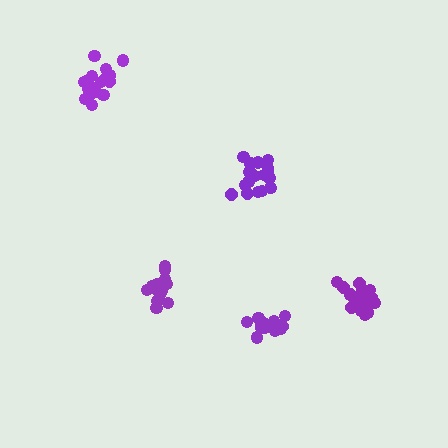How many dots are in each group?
Group 1: 19 dots, Group 2: 18 dots, Group 3: 18 dots, Group 4: 18 dots, Group 5: 15 dots (88 total).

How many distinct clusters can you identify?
There are 5 distinct clusters.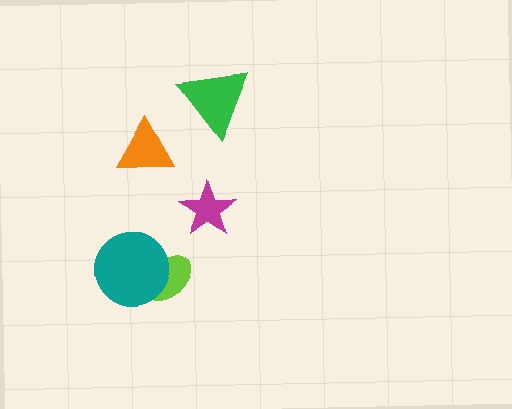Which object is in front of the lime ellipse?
The teal circle is in front of the lime ellipse.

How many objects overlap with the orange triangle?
0 objects overlap with the orange triangle.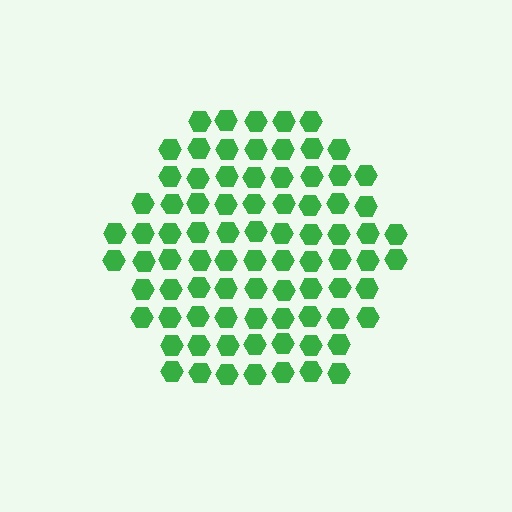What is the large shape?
The large shape is a hexagon.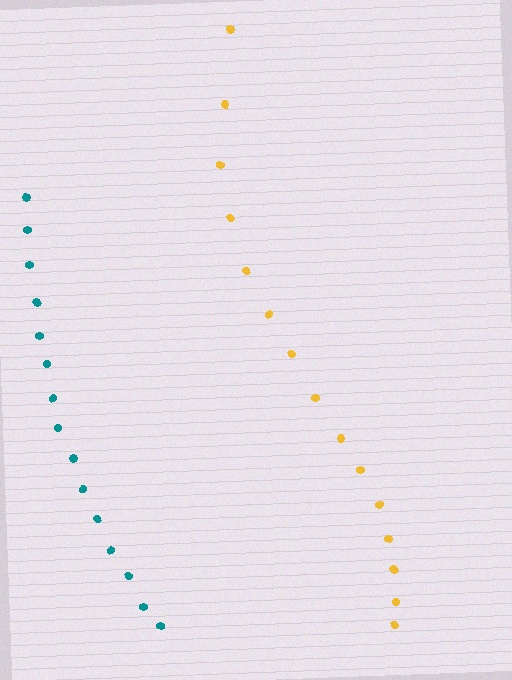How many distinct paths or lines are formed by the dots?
There are 2 distinct paths.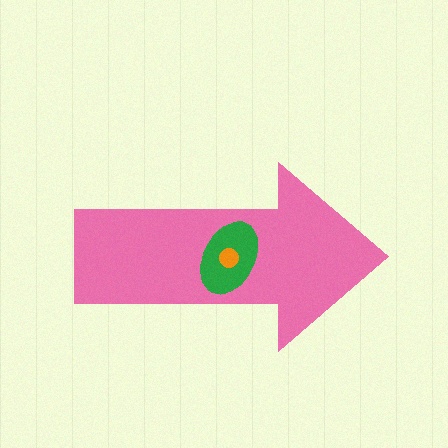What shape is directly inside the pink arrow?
The green ellipse.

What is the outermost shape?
The pink arrow.